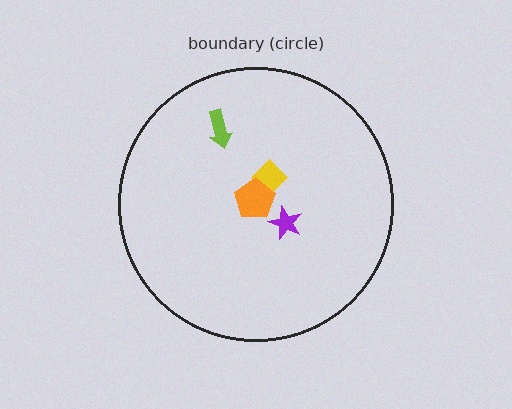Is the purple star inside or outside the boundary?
Inside.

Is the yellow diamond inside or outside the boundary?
Inside.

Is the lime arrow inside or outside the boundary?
Inside.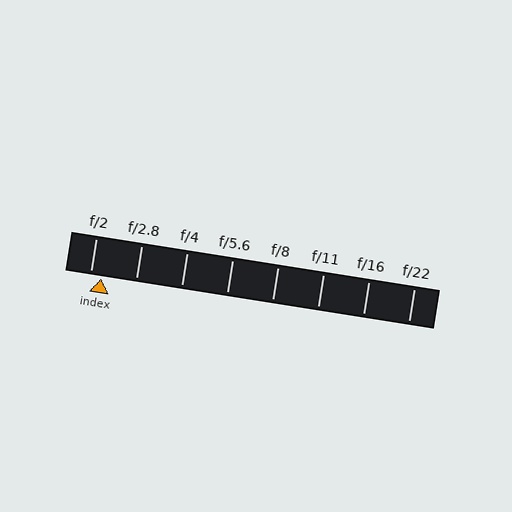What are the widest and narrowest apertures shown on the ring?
The widest aperture shown is f/2 and the narrowest is f/22.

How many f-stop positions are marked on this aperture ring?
There are 8 f-stop positions marked.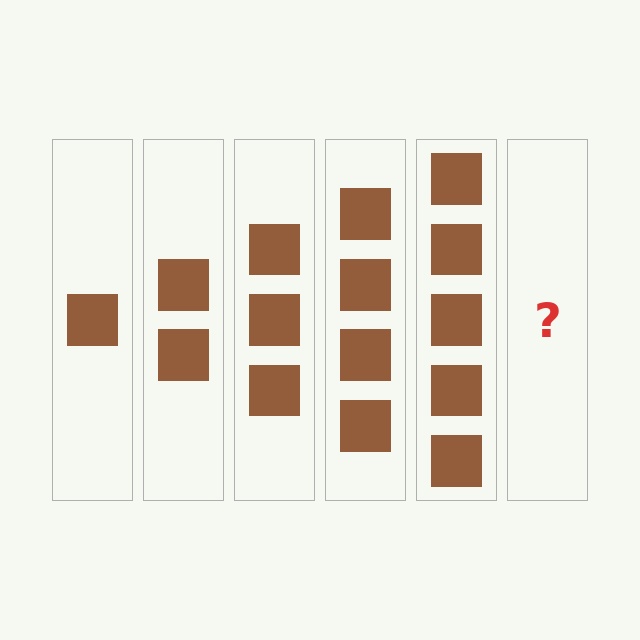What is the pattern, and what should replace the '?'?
The pattern is that each step adds one more square. The '?' should be 6 squares.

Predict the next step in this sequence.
The next step is 6 squares.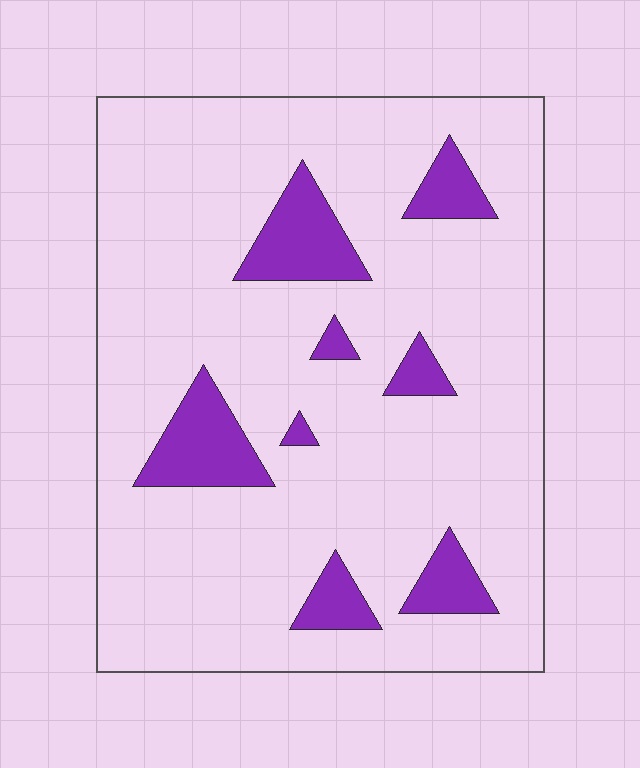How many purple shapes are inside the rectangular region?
8.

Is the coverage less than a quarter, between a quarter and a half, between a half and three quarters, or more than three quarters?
Less than a quarter.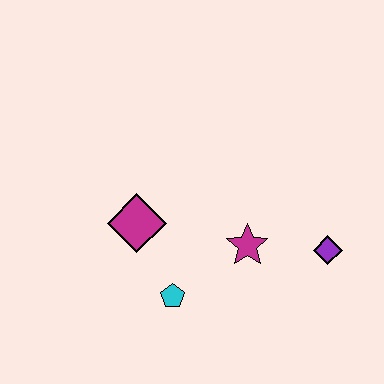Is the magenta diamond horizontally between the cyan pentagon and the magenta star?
No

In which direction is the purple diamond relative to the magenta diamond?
The purple diamond is to the right of the magenta diamond.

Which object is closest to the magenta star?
The purple diamond is closest to the magenta star.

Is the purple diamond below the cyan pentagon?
No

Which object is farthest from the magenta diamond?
The purple diamond is farthest from the magenta diamond.